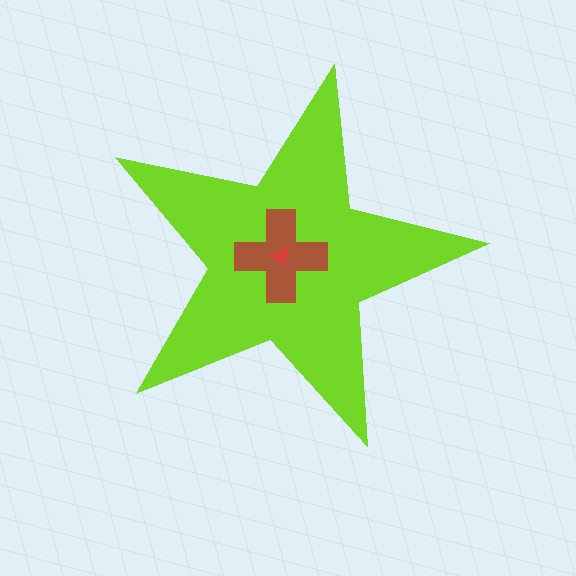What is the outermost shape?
The lime star.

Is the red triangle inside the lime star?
Yes.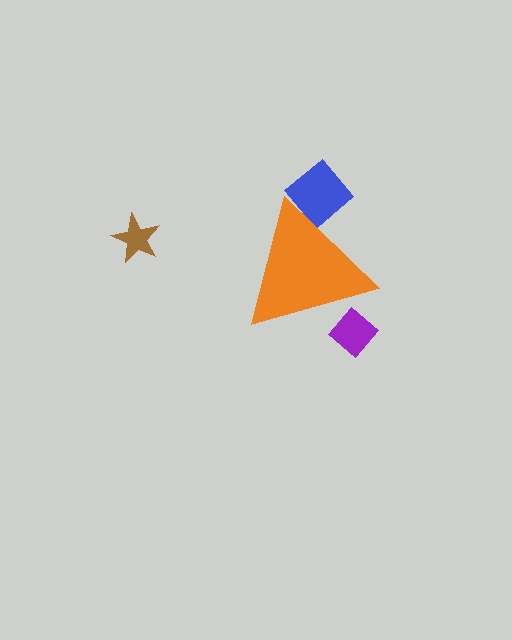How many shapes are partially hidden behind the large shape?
2 shapes are partially hidden.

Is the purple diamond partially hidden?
Yes, the purple diamond is partially hidden behind the orange triangle.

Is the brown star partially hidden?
No, the brown star is fully visible.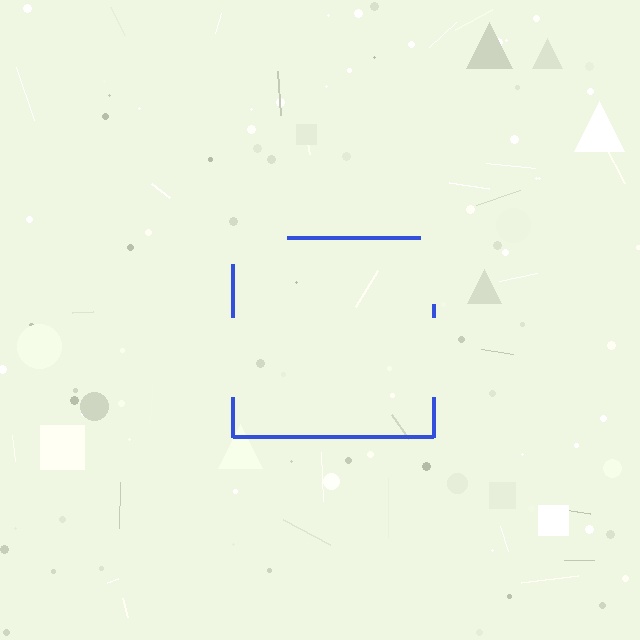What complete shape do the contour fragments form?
The contour fragments form a square.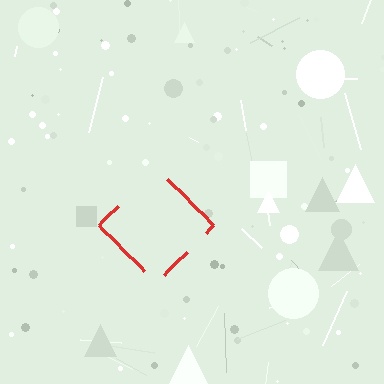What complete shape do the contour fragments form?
The contour fragments form a diamond.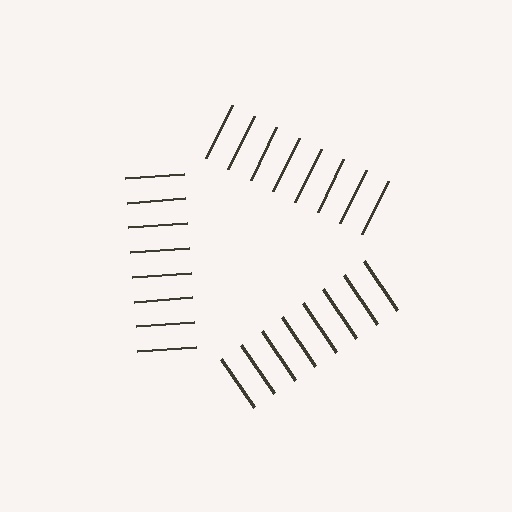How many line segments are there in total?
24 — 8 along each of the 3 edges.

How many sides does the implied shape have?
3 sides — the line-ends trace a triangle.